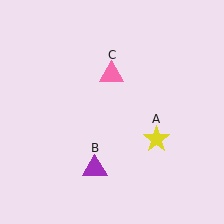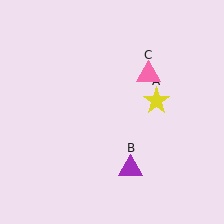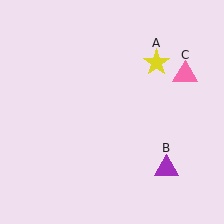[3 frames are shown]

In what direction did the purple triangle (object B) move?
The purple triangle (object B) moved right.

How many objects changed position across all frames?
3 objects changed position: yellow star (object A), purple triangle (object B), pink triangle (object C).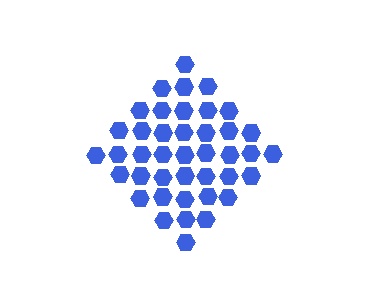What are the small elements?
The small elements are hexagons.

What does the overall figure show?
The overall figure shows a diamond.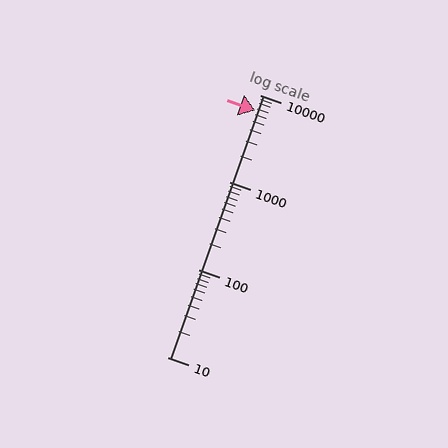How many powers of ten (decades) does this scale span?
The scale spans 3 decades, from 10 to 10000.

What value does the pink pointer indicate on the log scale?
The pointer indicates approximately 6700.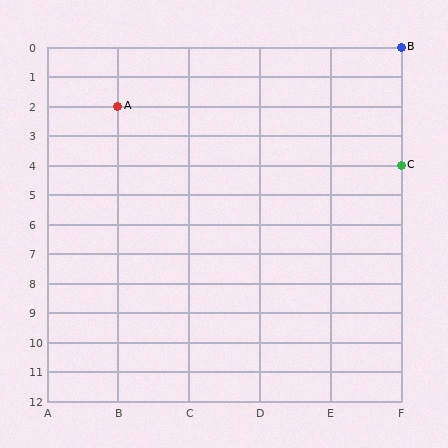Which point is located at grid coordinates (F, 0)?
Point B is at (F, 0).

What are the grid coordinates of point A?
Point A is at grid coordinates (B, 2).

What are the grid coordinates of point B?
Point B is at grid coordinates (F, 0).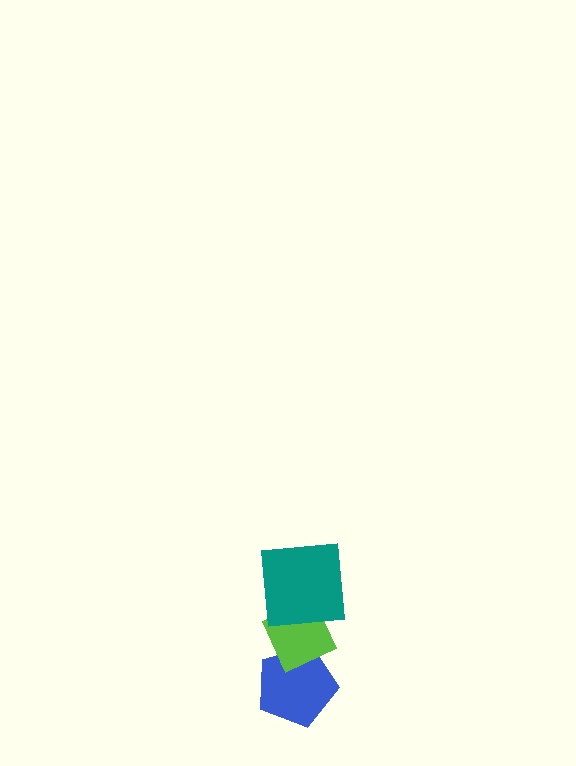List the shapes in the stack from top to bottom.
From top to bottom: the teal square, the lime diamond, the blue pentagon.